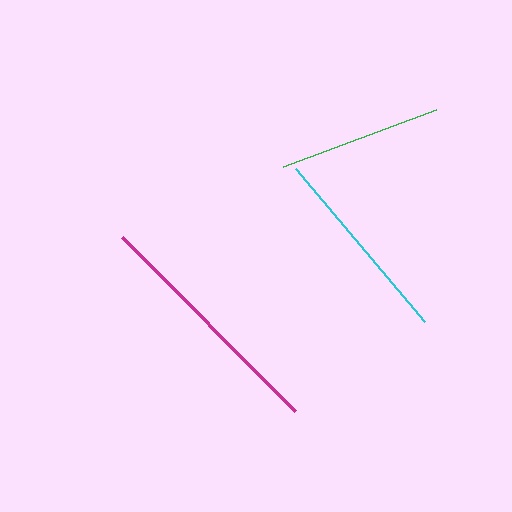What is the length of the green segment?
The green segment is approximately 163 pixels long.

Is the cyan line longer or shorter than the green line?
The cyan line is longer than the green line.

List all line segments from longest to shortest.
From longest to shortest: magenta, cyan, green.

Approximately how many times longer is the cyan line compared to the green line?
The cyan line is approximately 1.2 times the length of the green line.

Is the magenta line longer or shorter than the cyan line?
The magenta line is longer than the cyan line.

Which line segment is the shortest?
The green line is the shortest at approximately 163 pixels.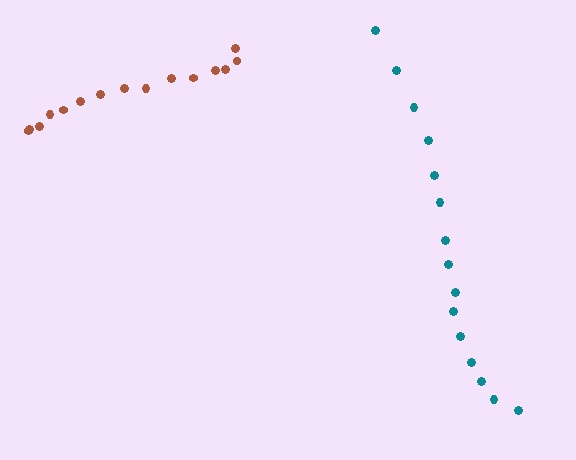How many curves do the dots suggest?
There are 2 distinct paths.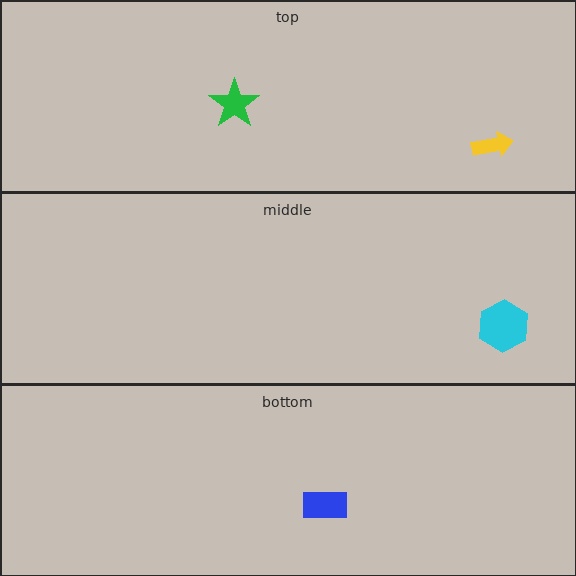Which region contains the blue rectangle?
The bottom region.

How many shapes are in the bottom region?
1.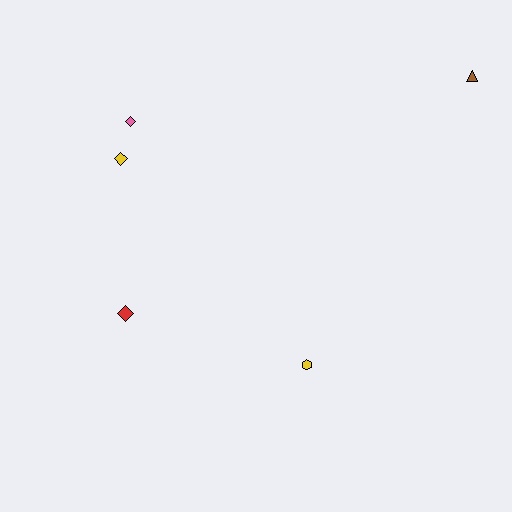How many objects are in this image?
There are 5 objects.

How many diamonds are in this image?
There are 3 diamonds.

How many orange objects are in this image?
There are no orange objects.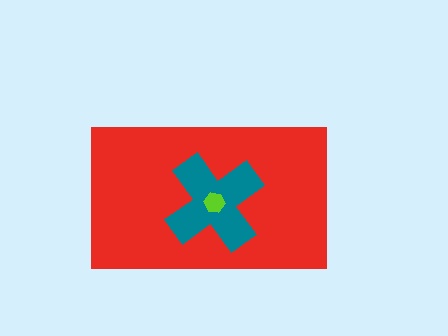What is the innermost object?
The lime hexagon.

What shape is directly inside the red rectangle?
The teal cross.